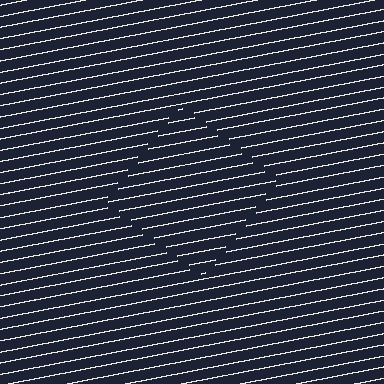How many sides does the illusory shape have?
4 sides — the line-ends trace a square.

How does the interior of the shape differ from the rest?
The interior of the shape contains the same grating, shifted by half a period — the contour is defined by the phase discontinuity where line-ends from the inner and outer gratings abut.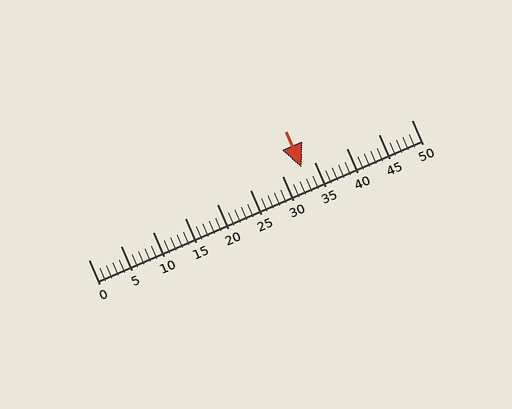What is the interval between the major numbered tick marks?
The major tick marks are spaced 5 units apart.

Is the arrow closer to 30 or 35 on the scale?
The arrow is closer to 35.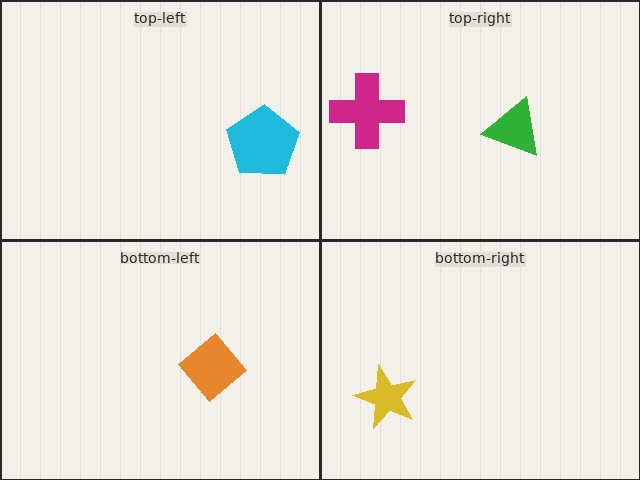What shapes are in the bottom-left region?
The orange diamond.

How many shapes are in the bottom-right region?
1.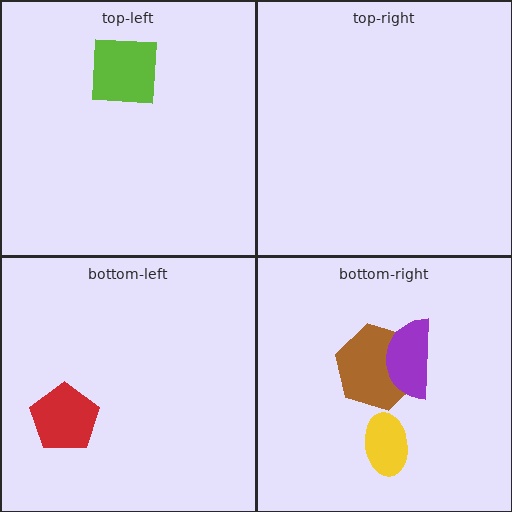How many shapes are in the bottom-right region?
3.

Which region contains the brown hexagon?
The bottom-right region.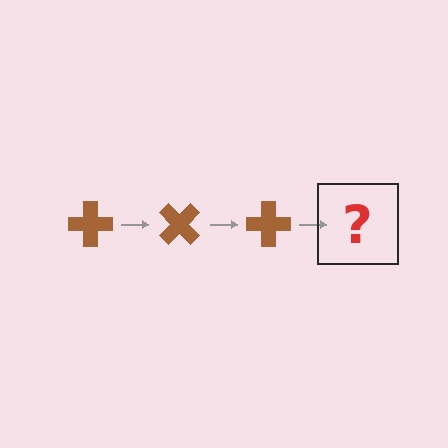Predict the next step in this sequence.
The next step is a brown cross rotated 135 degrees.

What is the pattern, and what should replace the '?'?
The pattern is that the cross rotates 45 degrees each step. The '?' should be a brown cross rotated 135 degrees.